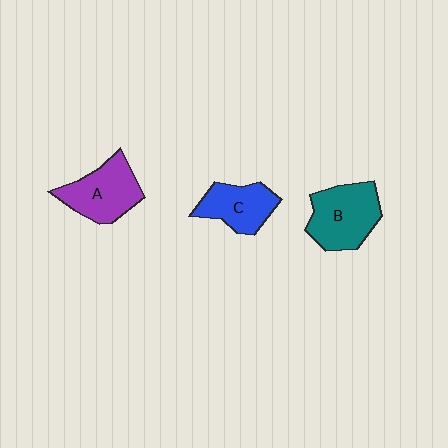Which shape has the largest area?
Shape B (teal).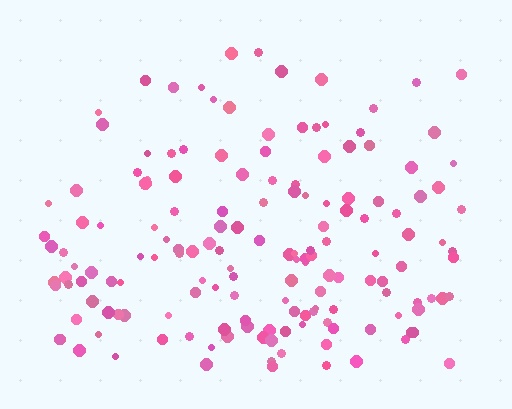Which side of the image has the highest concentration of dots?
The bottom.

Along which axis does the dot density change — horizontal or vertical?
Vertical.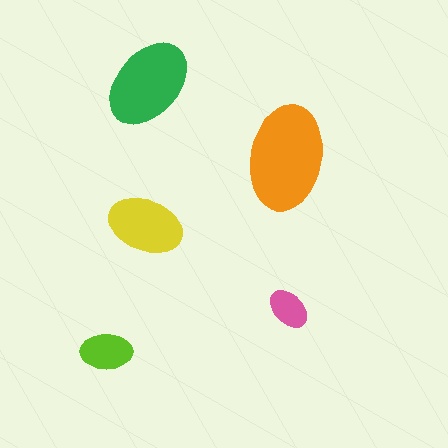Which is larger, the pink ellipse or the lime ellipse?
The lime one.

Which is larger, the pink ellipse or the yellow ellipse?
The yellow one.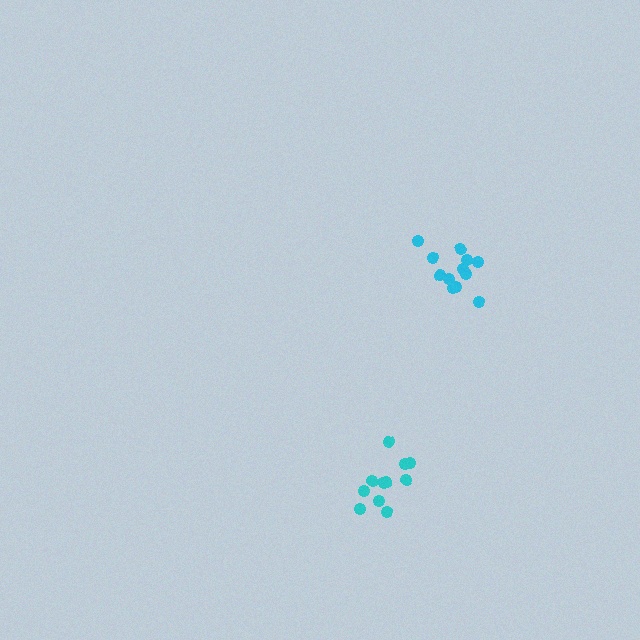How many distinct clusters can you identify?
There are 2 distinct clusters.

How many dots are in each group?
Group 1: 12 dots, Group 2: 11 dots (23 total).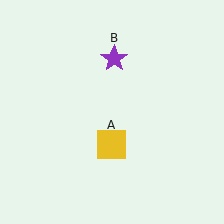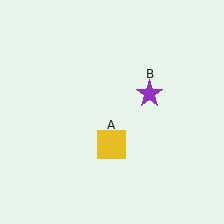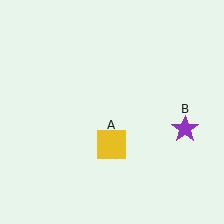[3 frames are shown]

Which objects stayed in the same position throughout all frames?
Yellow square (object A) remained stationary.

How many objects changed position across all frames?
1 object changed position: purple star (object B).